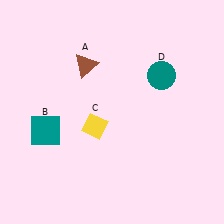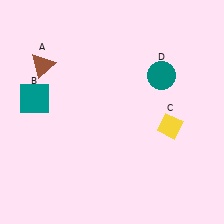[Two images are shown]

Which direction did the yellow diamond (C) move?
The yellow diamond (C) moved right.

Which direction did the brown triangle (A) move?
The brown triangle (A) moved left.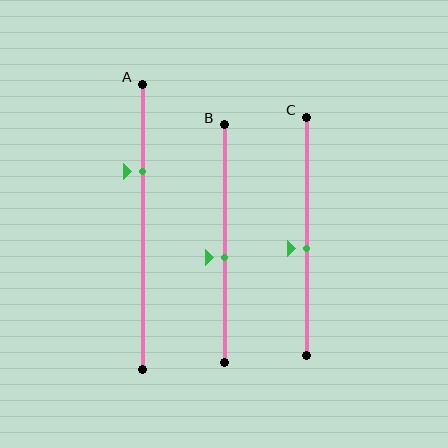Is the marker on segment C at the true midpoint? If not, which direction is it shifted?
No, the marker on segment C is shifted downward by about 5% of the segment length.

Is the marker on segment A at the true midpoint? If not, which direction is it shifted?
No, the marker on segment A is shifted upward by about 19% of the segment length.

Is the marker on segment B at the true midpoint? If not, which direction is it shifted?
No, the marker on segment B is shifted downward by about 6% of the segment length.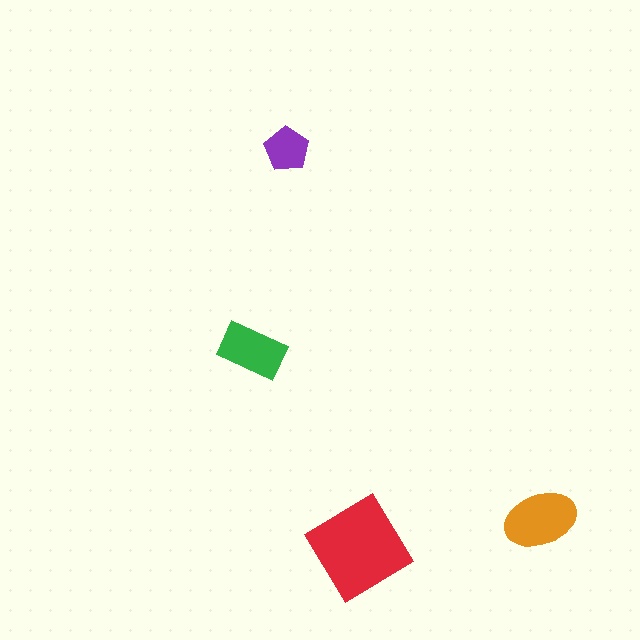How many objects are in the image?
There are 4 objects in the image.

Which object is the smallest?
The purple pentagon.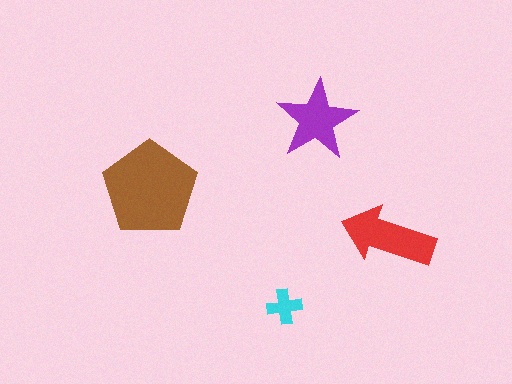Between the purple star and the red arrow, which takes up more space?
The red arrow.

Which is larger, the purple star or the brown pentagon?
The brown pentagon.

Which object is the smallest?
The cyan cross.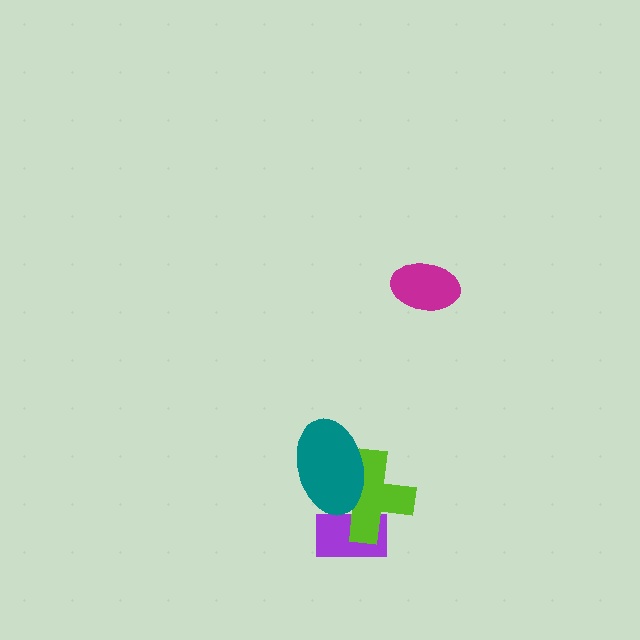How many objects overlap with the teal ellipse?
2 objects overlap with the teal ellipse.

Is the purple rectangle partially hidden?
Yes, it is partially covered by another shape.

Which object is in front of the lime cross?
The teal ellipse is in front of the lime cross.